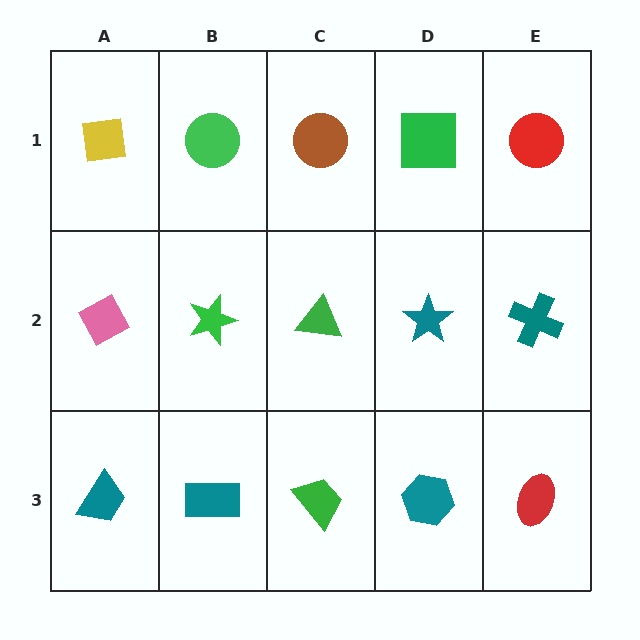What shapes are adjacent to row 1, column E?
A teal cross (row 2, column E), a green square (row 1, column D).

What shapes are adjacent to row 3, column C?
A green triangle (row 2, column C), a teal rectangle (row 3, column B), a teal hexagon (row 3, column D).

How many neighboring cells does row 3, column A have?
2.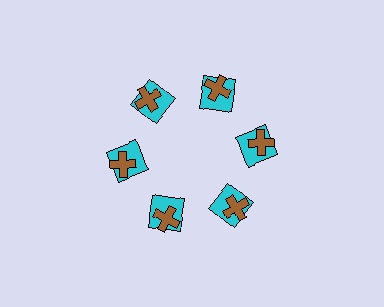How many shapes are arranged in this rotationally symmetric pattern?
There are 12 shapes, arranged in 6 groups of 2.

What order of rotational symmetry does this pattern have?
This pattern has 6-fold rotational symmetry.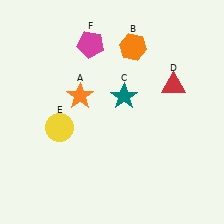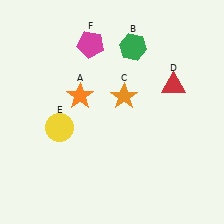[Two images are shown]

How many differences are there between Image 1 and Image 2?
There are 2 differences between the two images.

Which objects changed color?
B changed from orange to green. C changed from teal to orange.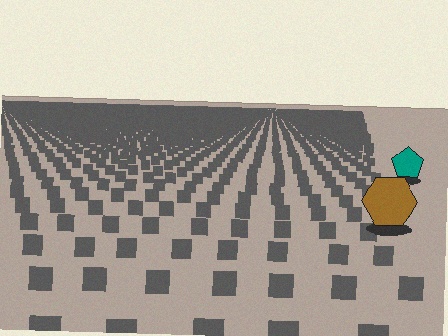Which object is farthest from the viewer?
The teal pentagon is farthest from the viewer. It appears smaller and the ground texture around it is denser.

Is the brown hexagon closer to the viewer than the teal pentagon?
Yes. The brown hexagon is closer — you can tell from the texture gradient: the ground texture is coarser near it.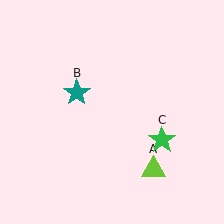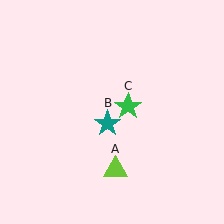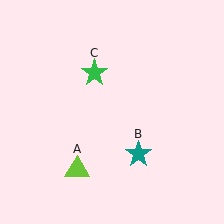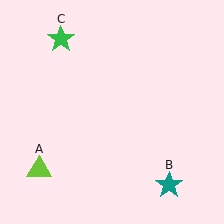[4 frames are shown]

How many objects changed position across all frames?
3 objects changed position: lime triangle (object A), teal star (object B), green star (object C).